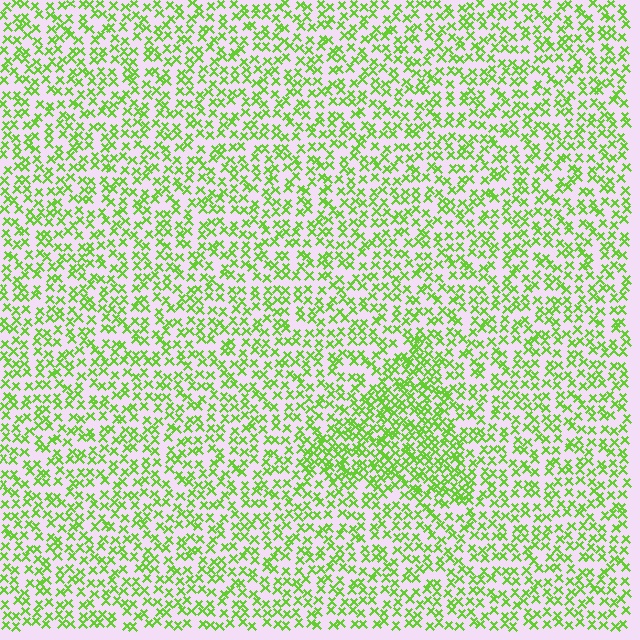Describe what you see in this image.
The image contains small lime elements arranged at two different densities. A triangle-shaped region is visible where the elements are more densely packed than the surrounding area.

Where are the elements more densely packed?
The elements are more densely packed inside the triangle boundary.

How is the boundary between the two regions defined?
The boundary is defined by a change in element density (approximately 1.8x ratio). All elements are the same color, size, and shape.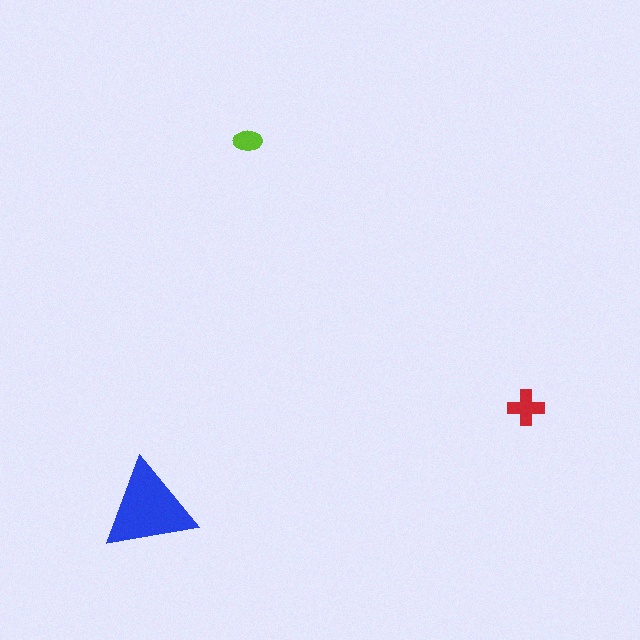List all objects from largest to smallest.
The blue triangle, the red cross, the lime ellipse.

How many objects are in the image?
There are 3 objects in the image.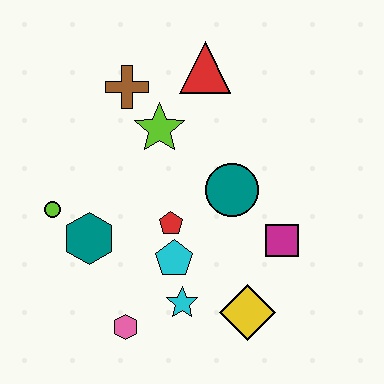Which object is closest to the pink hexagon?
The cyan star is closest to the pink hexagon.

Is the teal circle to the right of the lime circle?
Yes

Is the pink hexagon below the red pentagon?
Yes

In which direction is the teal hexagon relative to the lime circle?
The teal hexagon is to the right of the lime circle.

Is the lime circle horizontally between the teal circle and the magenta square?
No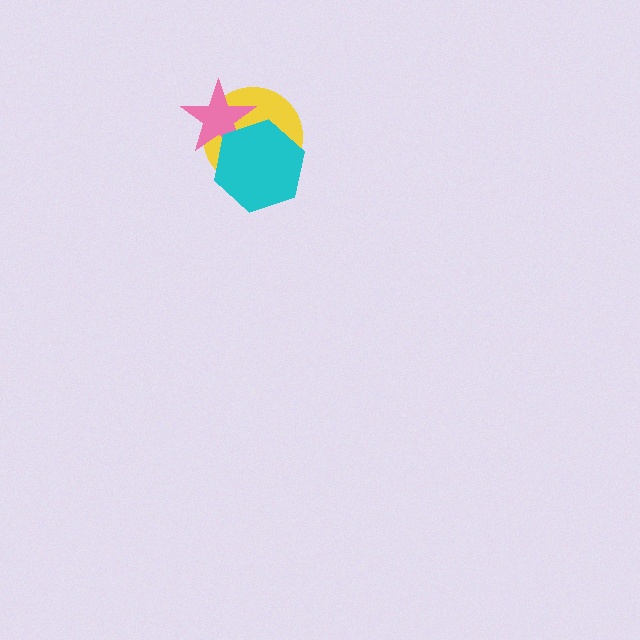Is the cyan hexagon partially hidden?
No, no other shape covers it.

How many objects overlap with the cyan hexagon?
2 objects overlap with the cyan hexagon.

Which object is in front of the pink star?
The cyan hexagon is in front of the pink star.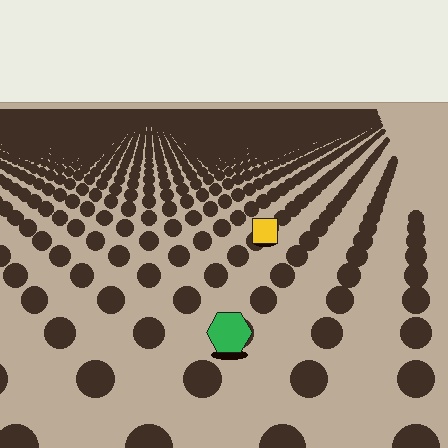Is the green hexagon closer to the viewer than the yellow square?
Yes. The green hexagon is closer — you can tell from the texture gradient: the ground texture is coarser near it.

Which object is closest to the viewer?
The green hexagon is closest. The texture marks near it are larger and more spread out.